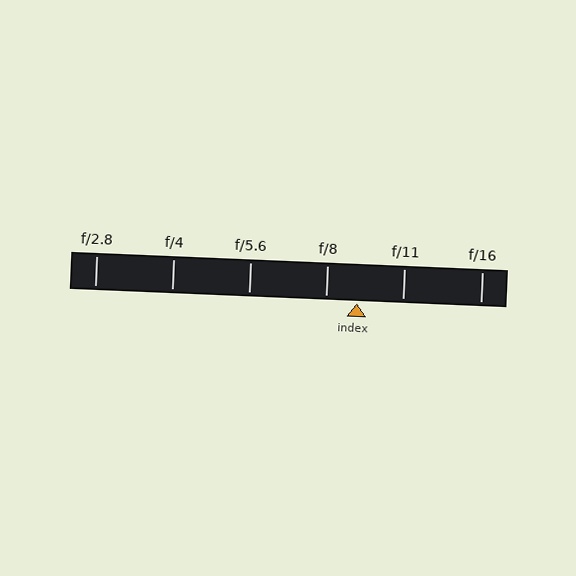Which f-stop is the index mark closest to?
The index mark is closest to f/8.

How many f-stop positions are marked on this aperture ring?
There are 6 f-stop positions marked.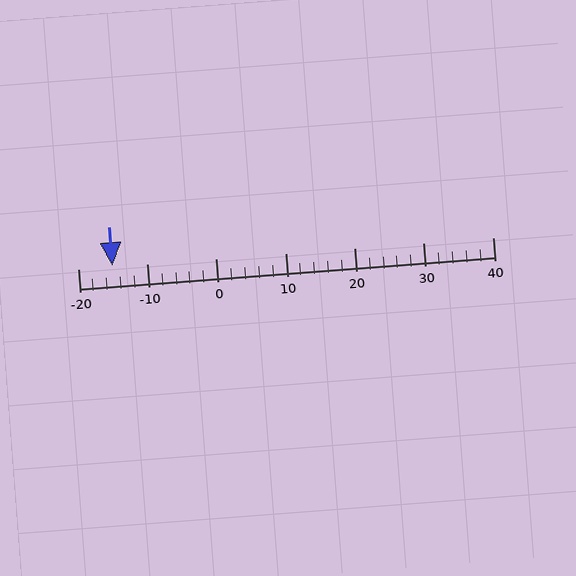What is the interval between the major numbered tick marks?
The major tick marks are spaced 10 units apart.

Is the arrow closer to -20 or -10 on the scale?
The arrow is closer to -10.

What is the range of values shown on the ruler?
The ruler shows values from -20 to 40.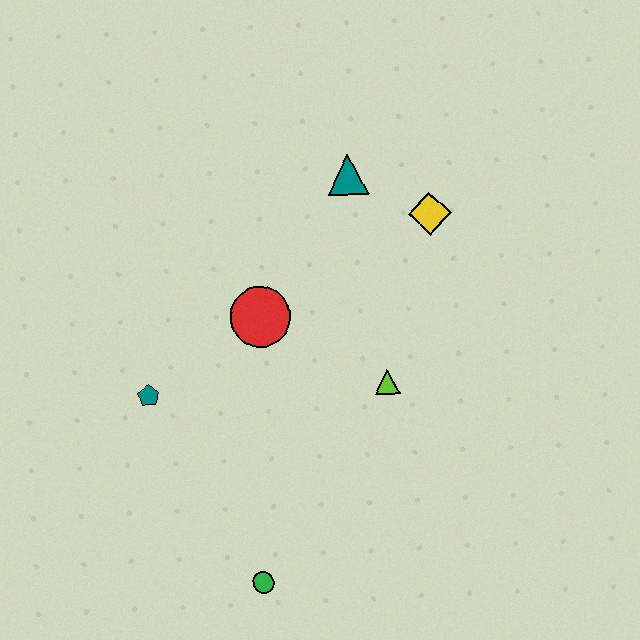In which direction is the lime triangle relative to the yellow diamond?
The lime triangle is below the yellow diamond.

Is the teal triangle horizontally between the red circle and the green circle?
No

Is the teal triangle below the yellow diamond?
No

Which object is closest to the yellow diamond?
The teal triangle is closest to the yellow diamond.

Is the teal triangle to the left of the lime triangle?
Yes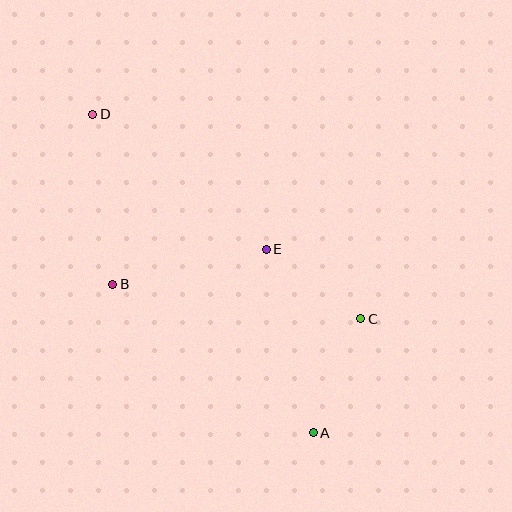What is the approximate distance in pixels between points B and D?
The distance between B and D is approximately 171 pixels.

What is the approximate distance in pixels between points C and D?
The distance between C and D is approximately 337 pixels.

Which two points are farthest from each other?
Points A and D are farthest from each other.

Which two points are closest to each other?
Points C and E are closest to each other.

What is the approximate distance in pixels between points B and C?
The distance between B and C is approximately 251 pixels.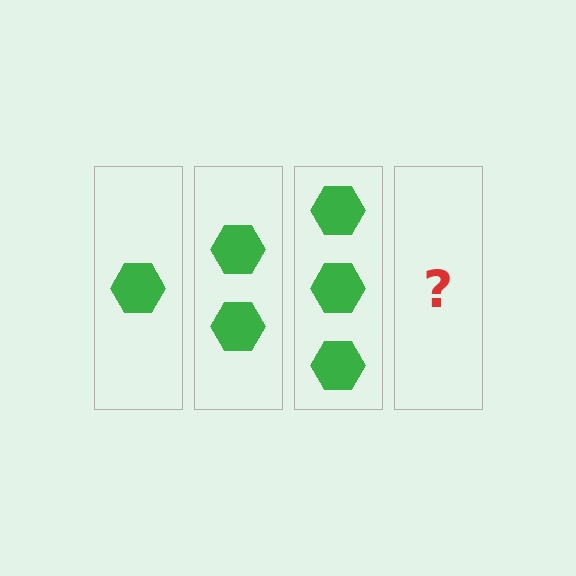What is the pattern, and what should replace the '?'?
The pattern is that each step adds one more hexagon. The '?' should be 4 hexagons.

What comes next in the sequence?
The next element should be 4 hexagons.